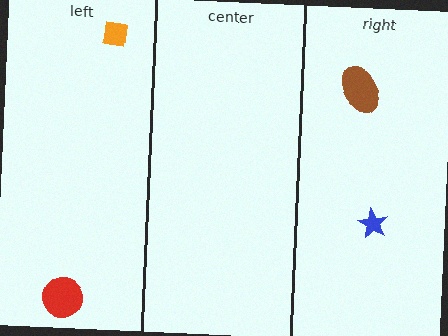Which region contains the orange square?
The left region.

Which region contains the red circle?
The left region.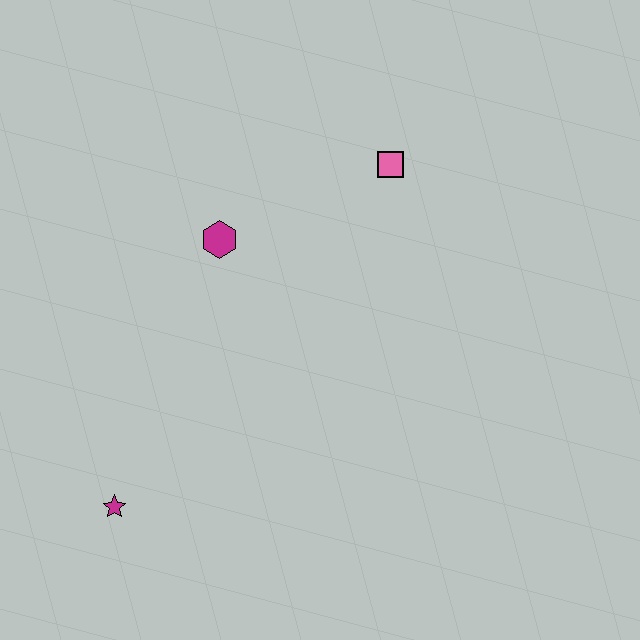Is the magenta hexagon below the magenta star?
No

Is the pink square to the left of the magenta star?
No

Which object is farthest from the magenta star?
The pink square is farthest from the magenta star.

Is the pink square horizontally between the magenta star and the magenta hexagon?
No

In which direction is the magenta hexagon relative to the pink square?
The magenta hexagon is to the left of the pink square.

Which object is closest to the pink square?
The magenta hexagon is closest to the pink square.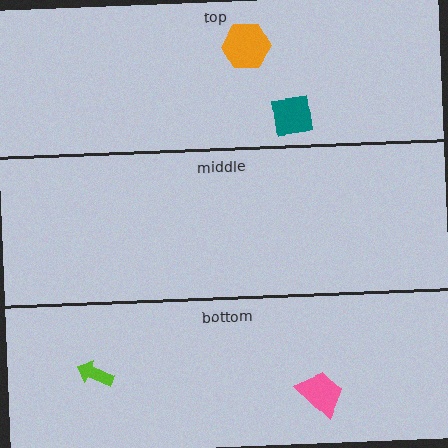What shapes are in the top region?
The teal square, the orange hexagon.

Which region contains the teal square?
The top region.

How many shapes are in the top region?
2.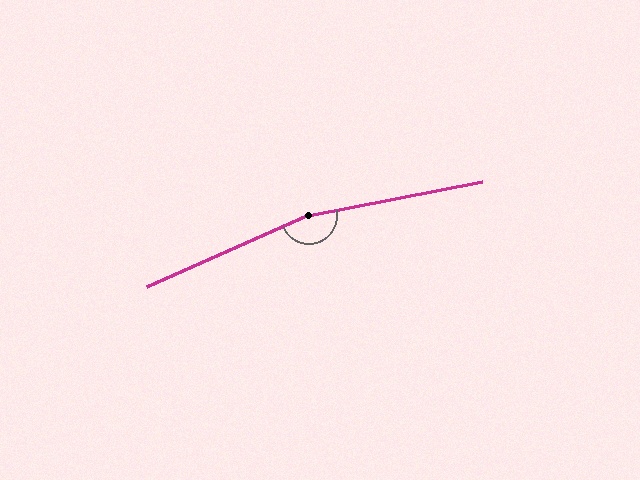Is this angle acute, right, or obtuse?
It is obtuse.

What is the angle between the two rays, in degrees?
Approximately 167 degrees.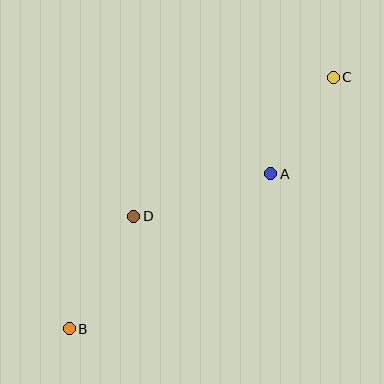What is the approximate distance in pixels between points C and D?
The distance between C and D is approximately 244 pixels.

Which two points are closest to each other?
Points A and C are closest to each other.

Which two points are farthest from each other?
Points B and C are farthest from each other.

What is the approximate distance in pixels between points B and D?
The distance between B and D is approximately 129 pixels.